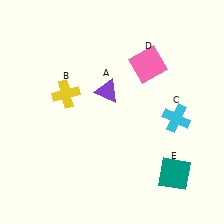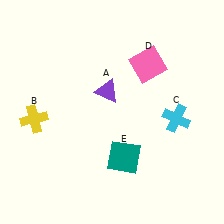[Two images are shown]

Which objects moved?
The objects that moved are: the yellow cross (B), the teal square (E).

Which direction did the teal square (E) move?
The teal square (E) moved left.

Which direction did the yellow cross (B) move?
The yellow cross (B) moved left.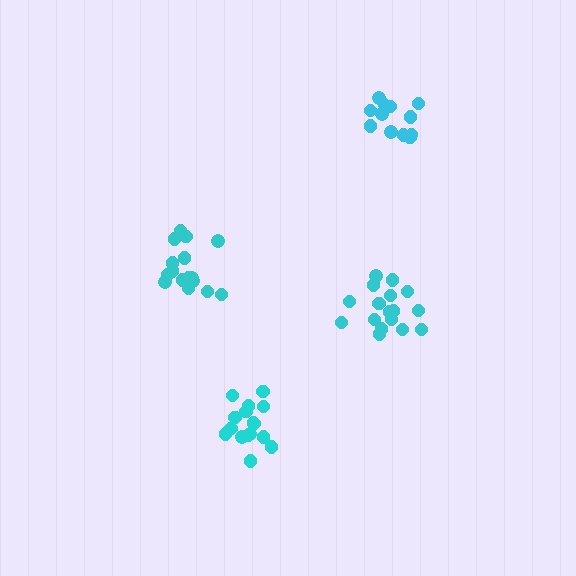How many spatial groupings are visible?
There are 4 spatial groupings.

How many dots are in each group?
Group 1: 17 dots, Group 2: 13 dots, Group 3: 16 dots, Group 4: 16 dots (62 total).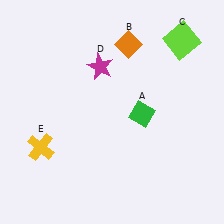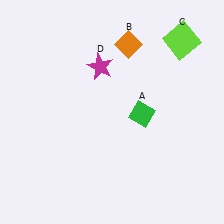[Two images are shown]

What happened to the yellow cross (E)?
The yellow cross (E) was removed in Image 2. It was in the bottom-left area of Image 1.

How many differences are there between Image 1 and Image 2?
There is 1 difference between the two images.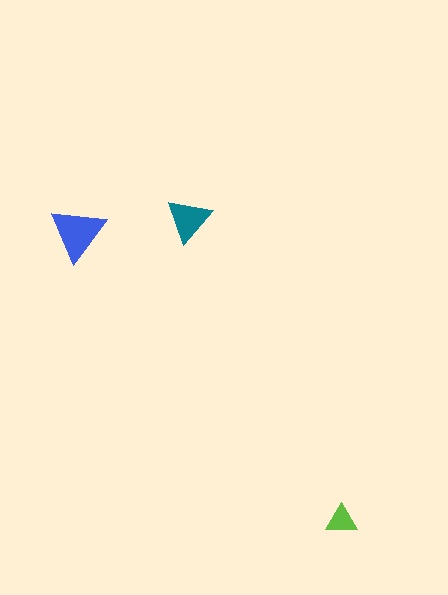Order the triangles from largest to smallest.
the blue one, the teal one, the lime one.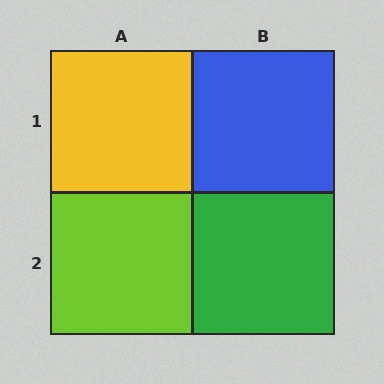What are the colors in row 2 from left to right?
Lime, green.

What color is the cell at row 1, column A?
Yellow.